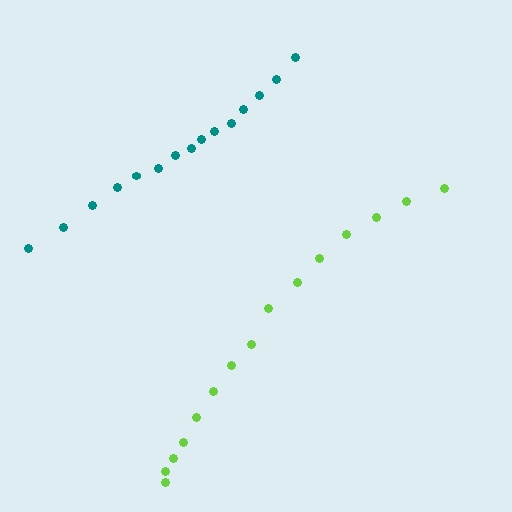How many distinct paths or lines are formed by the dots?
There are 2 distinct paths.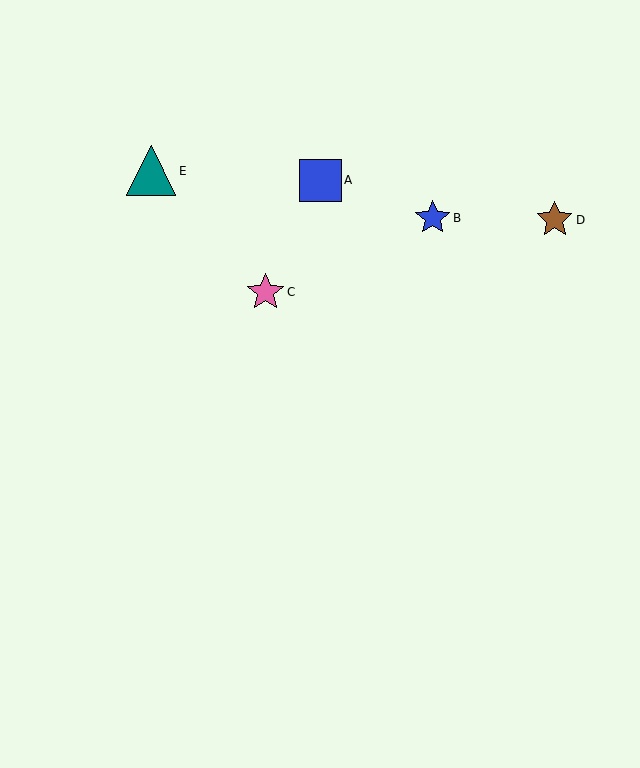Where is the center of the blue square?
The center of the blue square is at (320, 181).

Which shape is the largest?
The teal triangle (labeled E) is the largest.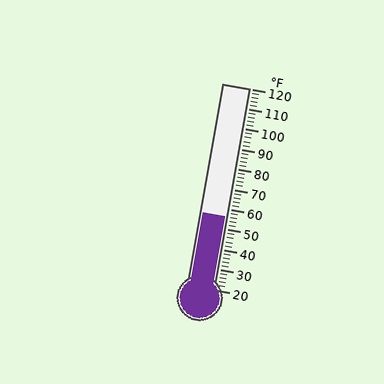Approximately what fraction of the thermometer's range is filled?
The thermometer is filled to approximately 35% of its range.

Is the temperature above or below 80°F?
The temperature is below 80°F.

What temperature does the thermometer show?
The thermometer shows approximately 56°F.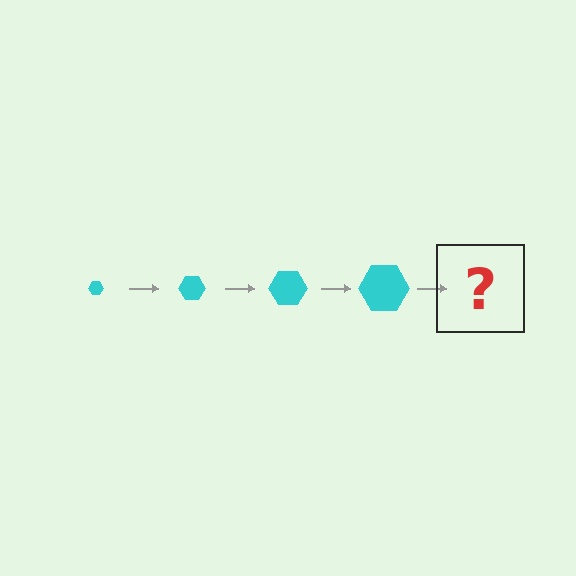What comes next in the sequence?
The next element should be a cyan hexagon, larger than the previous one.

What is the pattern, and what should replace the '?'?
The pattern is that the hexagon gets progressively larger each step. The '?' should be a cyan hexagon, larger than the previous one.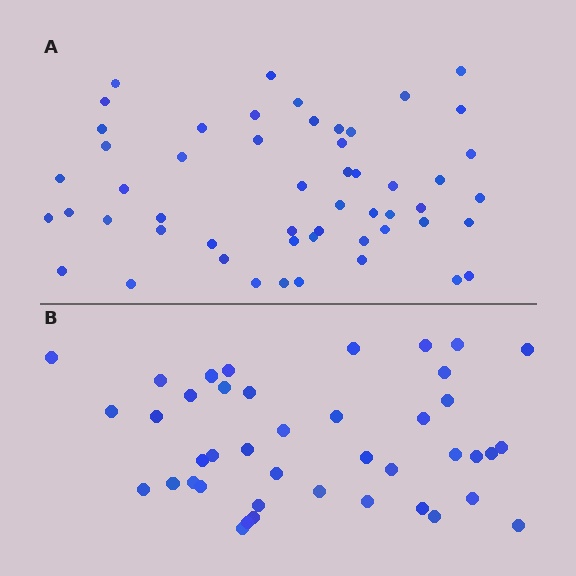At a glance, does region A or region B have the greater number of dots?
Region A (the top region) has more dots.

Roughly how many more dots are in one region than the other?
Region A has roughly 12 or so more dots than region B.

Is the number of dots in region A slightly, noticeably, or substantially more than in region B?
Region A has noticeably more, but not dramatically so. The ratio is roughly 1.3 to 1.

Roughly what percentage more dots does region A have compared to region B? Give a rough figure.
About 25% more.